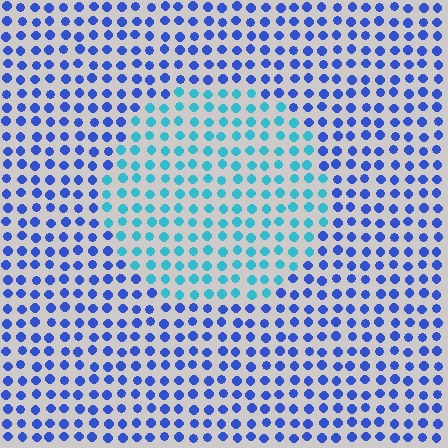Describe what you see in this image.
The image is filled with small blue elements in a uniform arrangement. A circle-shaped region is visible where the elements are tinted to a slightly different hue, forming a subtle color boundary.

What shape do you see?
I see a circle.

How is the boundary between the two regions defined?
The boundary is defined purely by a slight shift in hue (about 42 degrees). Spacing, size, and orientation are identical on both sides.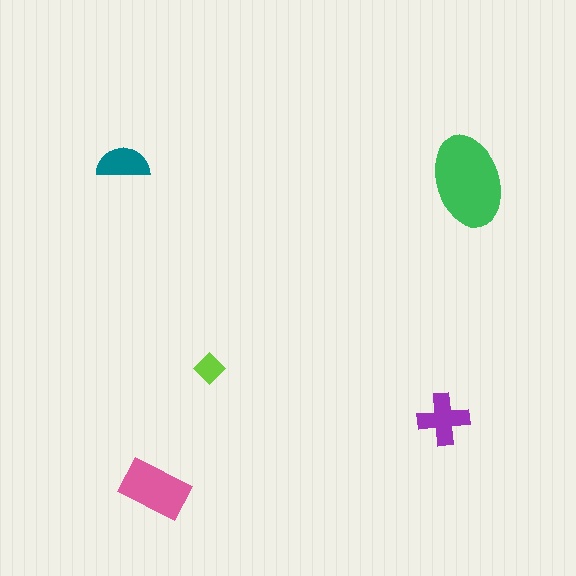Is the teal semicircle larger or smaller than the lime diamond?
Larger.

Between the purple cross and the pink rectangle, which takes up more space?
The pink rectangle.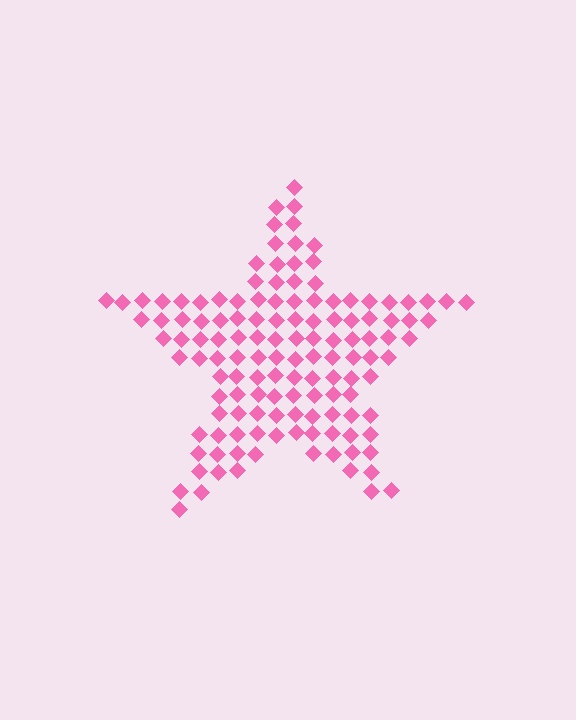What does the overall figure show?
The overall figure shows a star.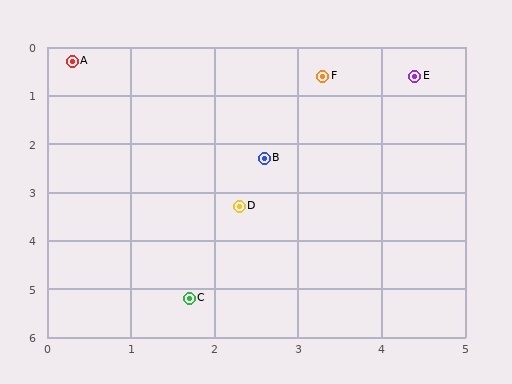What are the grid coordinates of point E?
Point E is at approximately (4.4, 0.6).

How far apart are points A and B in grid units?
Points A and B are about 3.0 grid units apart.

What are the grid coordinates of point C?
Point C is at approximately (1.7, 5.2).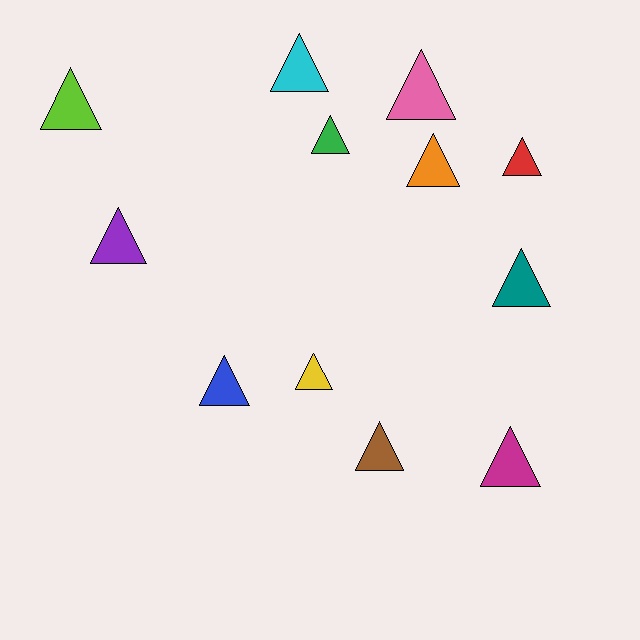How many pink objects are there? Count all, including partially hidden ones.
There is 1 pink object.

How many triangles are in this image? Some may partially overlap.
There are 12 triangles.